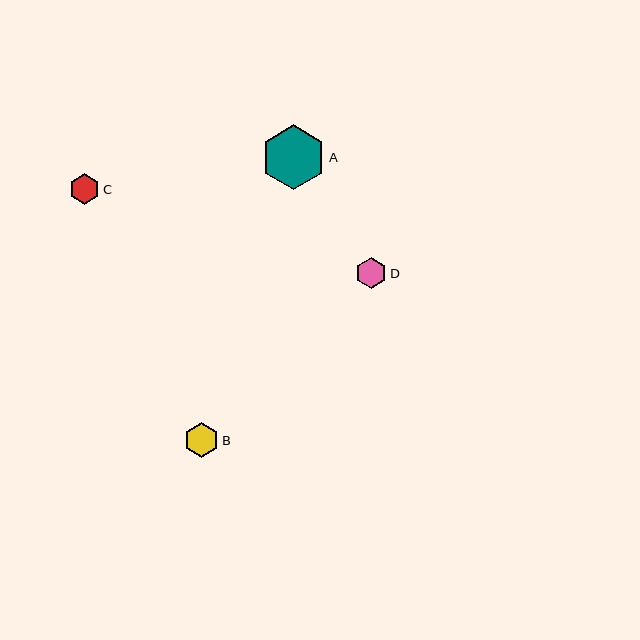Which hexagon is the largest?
Hexagon A is the largest with a size of approximately 65 pixels.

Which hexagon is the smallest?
Hexagon C is the smallest with a size of approximately 31 pixels.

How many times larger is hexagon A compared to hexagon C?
Hexagon A is approximately 2.1 times the size of hexagon C.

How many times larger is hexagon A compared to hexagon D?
Hexagon A is approximately 2.0 times the size of hexagon D.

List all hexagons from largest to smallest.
From largest to smallest: A, B, D, C.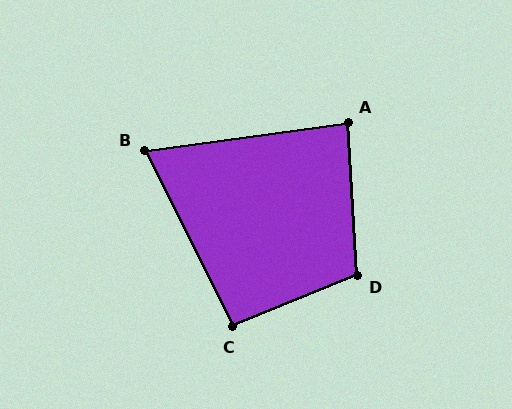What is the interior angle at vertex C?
Approximately 95 degrees (approximately right).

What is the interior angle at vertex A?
Approximately 85 degrees (approximately right).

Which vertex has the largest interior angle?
D, at approximately 109 degrees.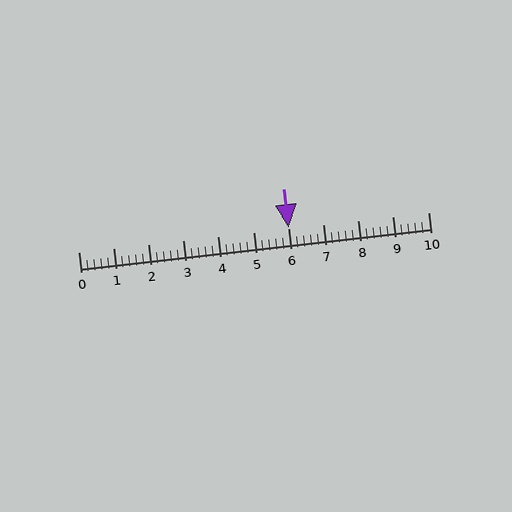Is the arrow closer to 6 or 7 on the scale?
The arrow is closer to 6.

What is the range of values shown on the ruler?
The ruler shows values from 0 to 10.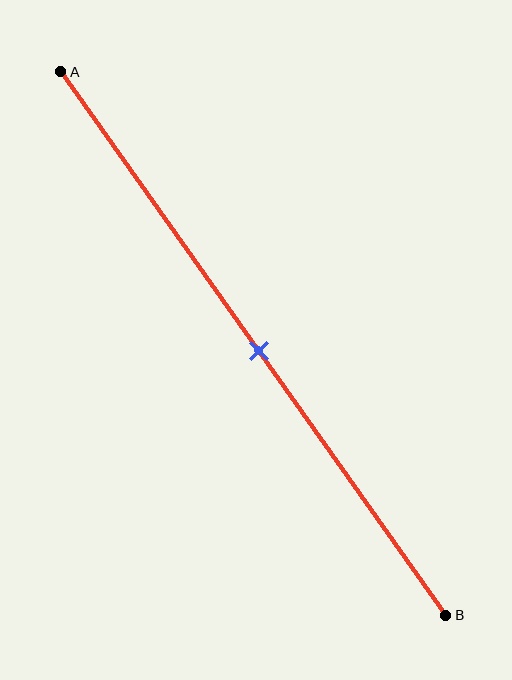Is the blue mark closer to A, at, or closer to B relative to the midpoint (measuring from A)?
The blue mark is approximately at the midpoint of segment AB.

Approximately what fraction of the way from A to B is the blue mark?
The blue mark is approximately 50% of the way from A to B.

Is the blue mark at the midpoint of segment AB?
Yes, the mark is approximately at the midpoint.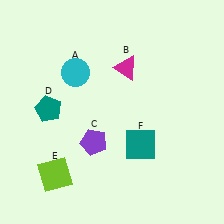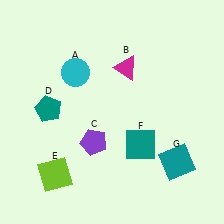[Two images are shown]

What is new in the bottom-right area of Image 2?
A teal square (G) was added in the bottom-right area of Image 2.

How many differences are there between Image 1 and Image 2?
There is 1 difference between the two images.